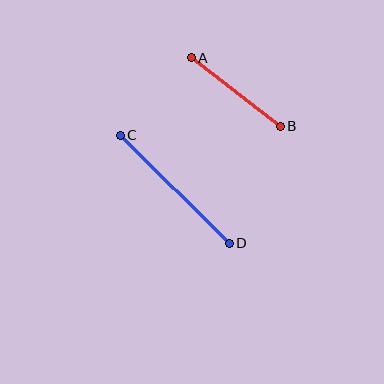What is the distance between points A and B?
The distance is approximately 112 pixels.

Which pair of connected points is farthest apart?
Points C and D are farthest apart.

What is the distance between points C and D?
The distance is approximately 153 pixels.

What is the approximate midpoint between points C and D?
The midpoint is at approximately (175, 189) pixels.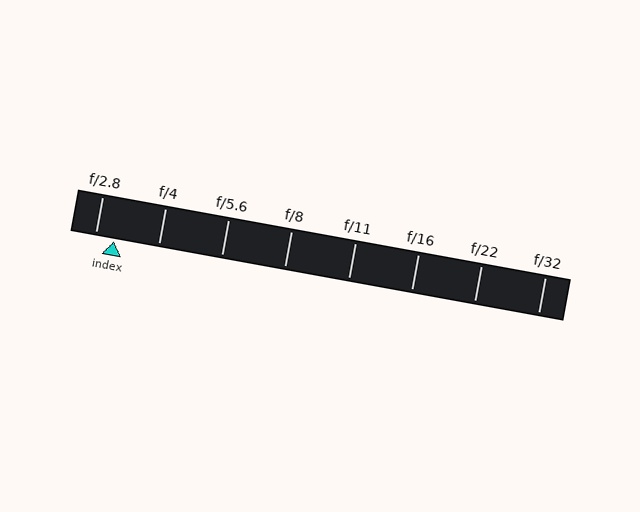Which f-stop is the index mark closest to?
The index mark is closest to f/2.8.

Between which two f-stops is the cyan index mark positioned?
The index mark is between f/2.8 and f/4.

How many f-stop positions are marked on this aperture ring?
There are 8 f-stop positions marked.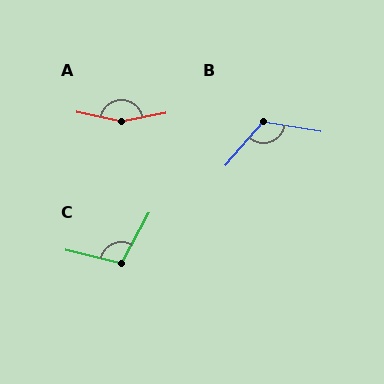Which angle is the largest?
A, at approximately 157 degrees.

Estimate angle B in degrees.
Approximately 122 degrees.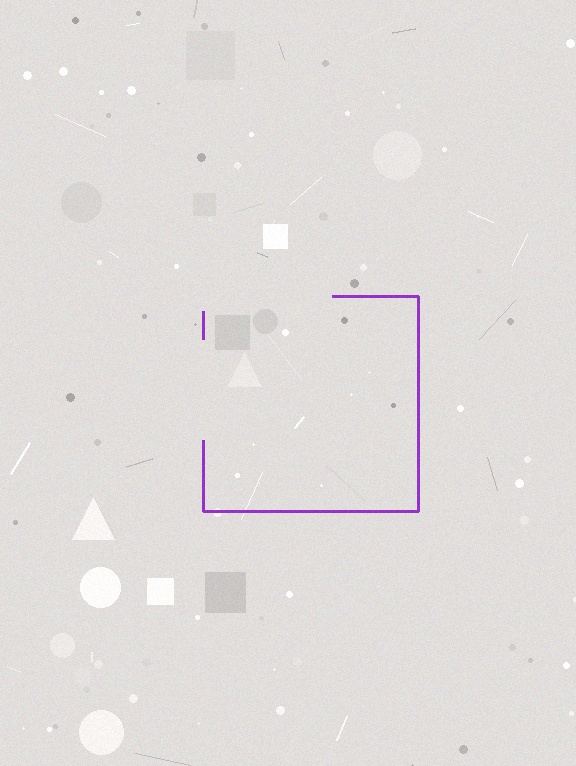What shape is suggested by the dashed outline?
The dashed outline suggests a square.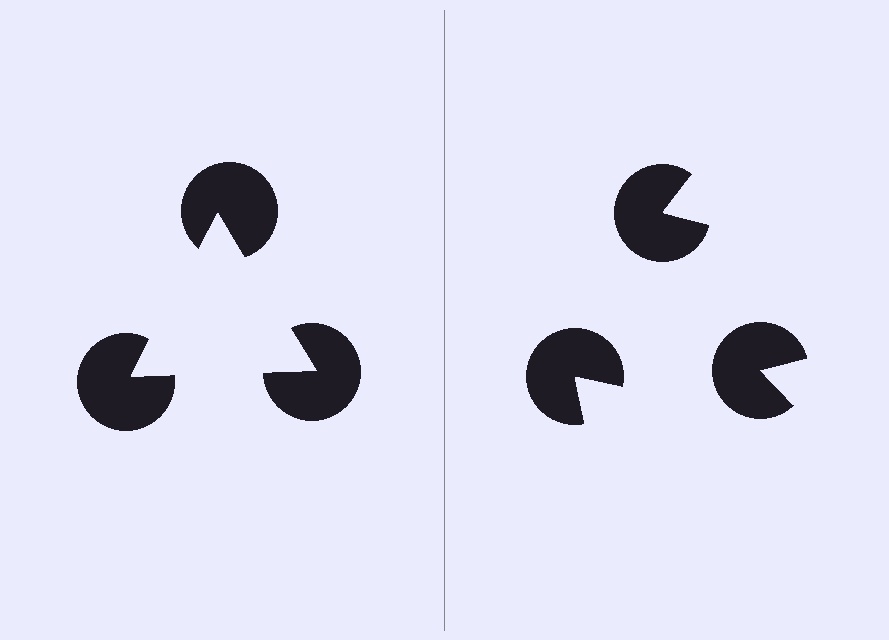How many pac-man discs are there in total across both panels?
6 — 3 on each side.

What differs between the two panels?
The pac-man discs are positioned identically on both sides; only the wedge orientations differ. On the left they align to a triangle; on the right they are misaligned.